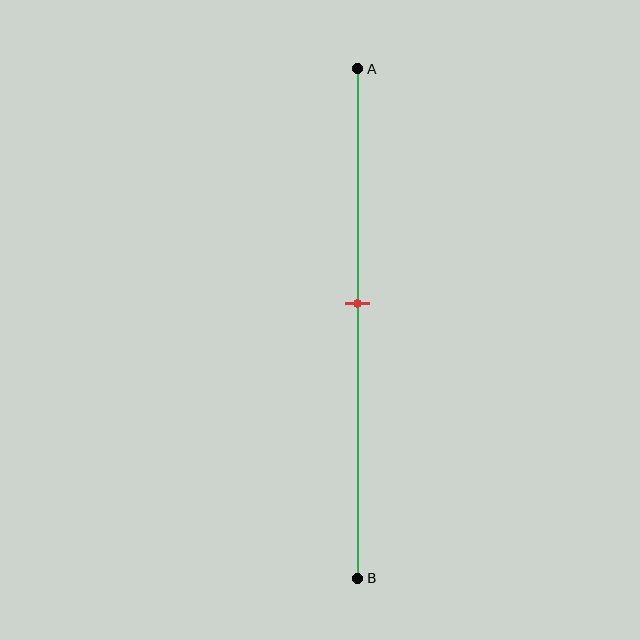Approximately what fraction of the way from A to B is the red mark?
The red mark is approximately 45% of the way from A to B.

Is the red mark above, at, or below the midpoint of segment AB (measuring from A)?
The red mark is above the midpoint of segment AB.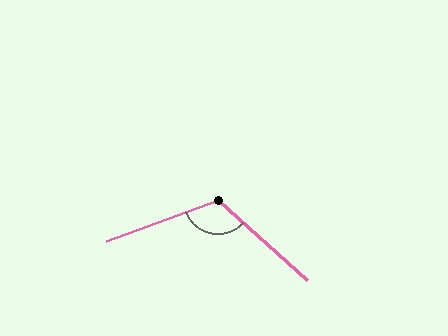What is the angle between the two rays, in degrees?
Approximately 118 degrees.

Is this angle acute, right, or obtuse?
It is obtuse.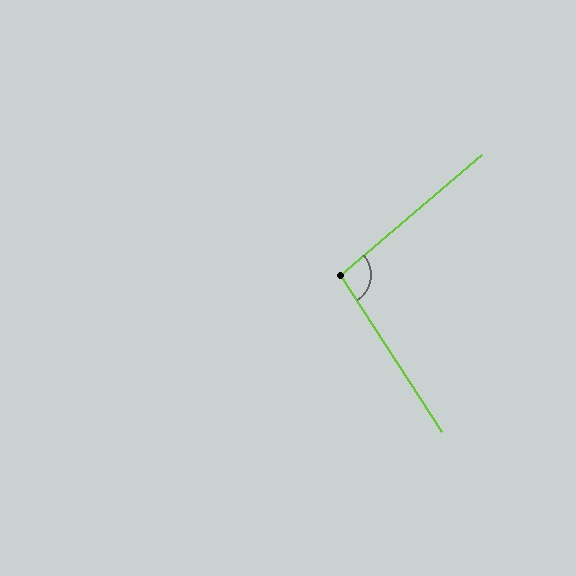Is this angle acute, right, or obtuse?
It is obtuse.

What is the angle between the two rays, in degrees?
Approximately 98 degrees.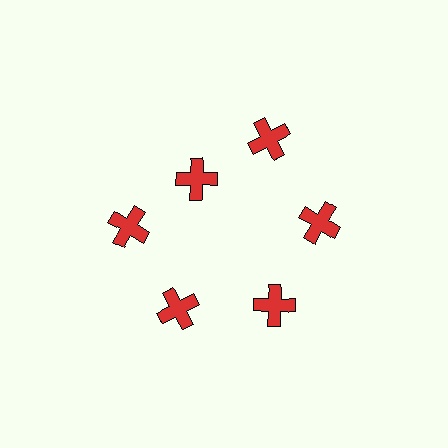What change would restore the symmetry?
The symmetry would be restored by moving it outward, back onto the ring so that all 6 crosses sit at equal angles and equal distance from the center.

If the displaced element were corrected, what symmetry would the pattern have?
It would have 6-fold rotational symmetry — the pattern would map onto itself every 60 degrees.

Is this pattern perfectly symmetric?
No. The 6 red crosses are arranged in a ring, but one element near the 11 o'clock position is pulled inward toward the center, breaking the 6-fold rotational symmetry.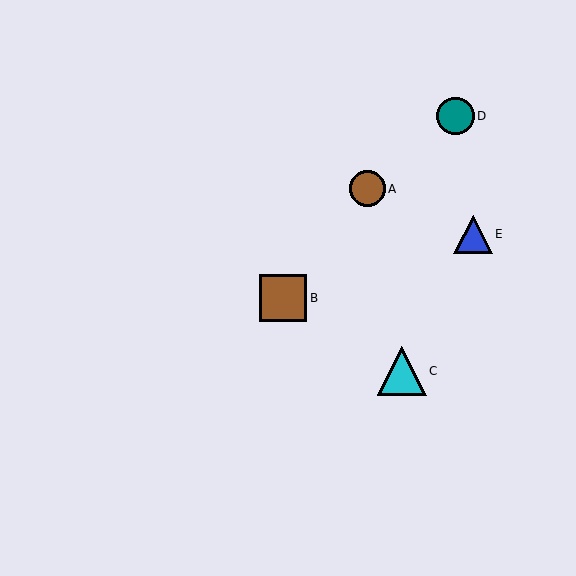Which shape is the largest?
The cyan triangle (labeled C) is the largest.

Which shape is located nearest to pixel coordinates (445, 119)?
The teal circle (labeled D) at (455, 116) is nearest to that location.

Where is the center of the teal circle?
The center of the teal circle is at (455, 116).